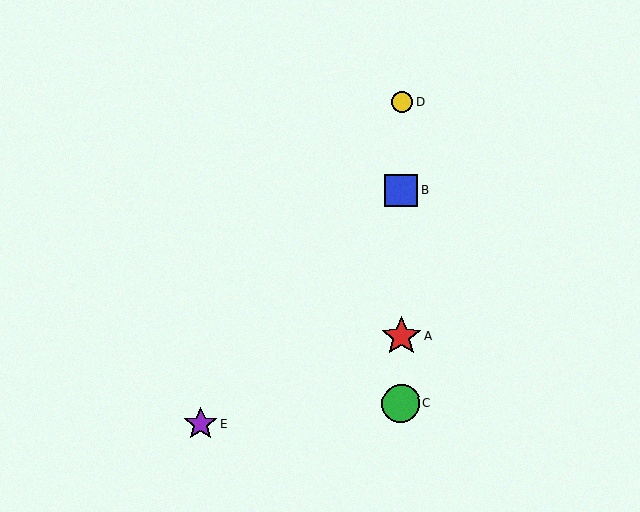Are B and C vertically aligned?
Yes, both are at x≈402.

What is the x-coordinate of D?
Object D is at x≈402.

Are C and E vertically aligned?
No, C is at x≈401 and E is at x≈201.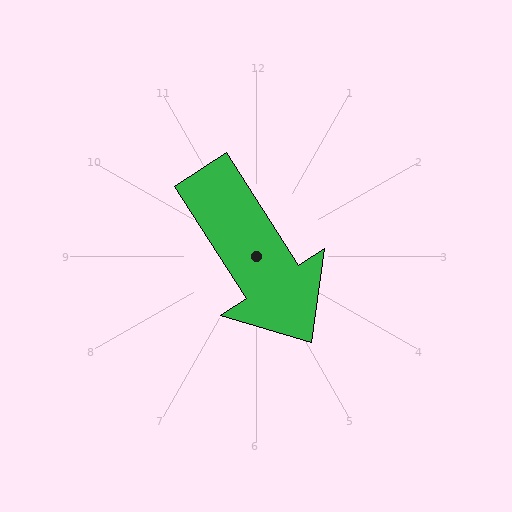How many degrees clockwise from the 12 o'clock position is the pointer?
Approximately 147 degrees.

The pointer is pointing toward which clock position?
Roughly 5 o'clock.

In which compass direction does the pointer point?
Southeast.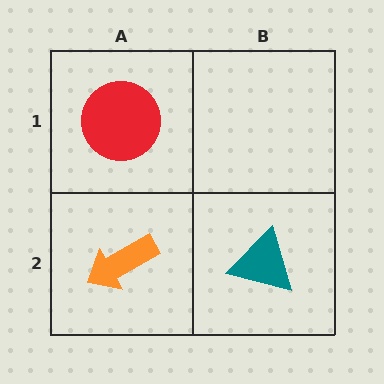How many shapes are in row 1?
1 shape.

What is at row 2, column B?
A teal triangle.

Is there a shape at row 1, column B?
No, that cell is empty.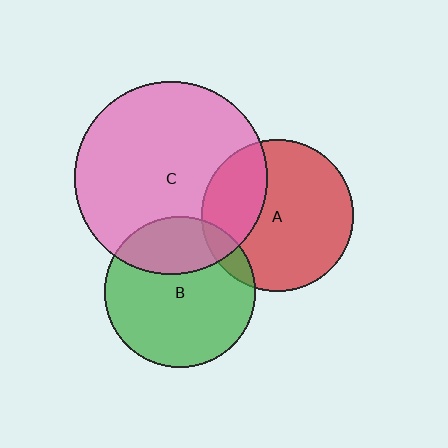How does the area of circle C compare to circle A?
Approximately 1.6 times.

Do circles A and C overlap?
Yes.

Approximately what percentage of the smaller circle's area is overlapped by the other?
Approximately 30%.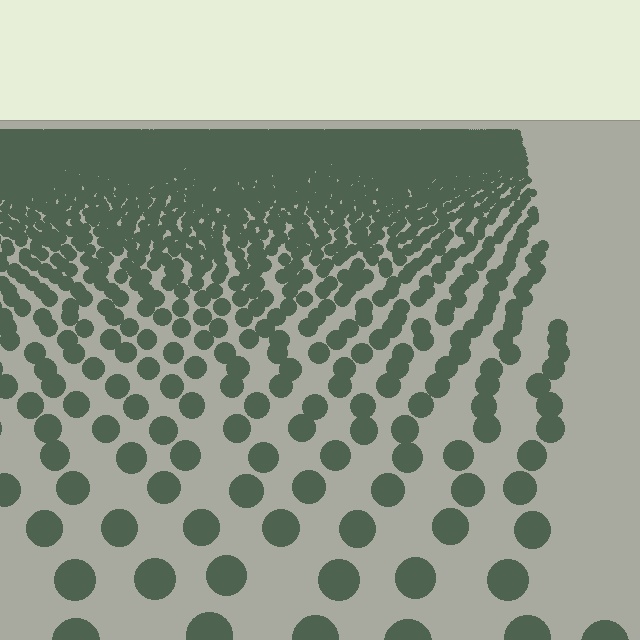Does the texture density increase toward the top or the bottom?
Density increases toward the top.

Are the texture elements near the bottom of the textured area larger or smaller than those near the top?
Larger. Near the bottom, elements are closer to the viewer and appear at a bigger on-screen size.